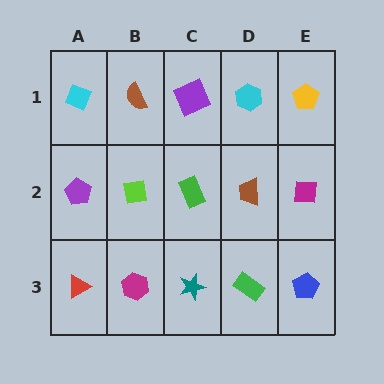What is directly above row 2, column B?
A brown semicircle.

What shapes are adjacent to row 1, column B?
A lime square (row 2, column B), a cyan diamond (row 1, column A), a purple square (row 1, column C).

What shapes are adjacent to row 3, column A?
A purple pentagon (row 2, column A), a magenta hexagon (row 3, column B).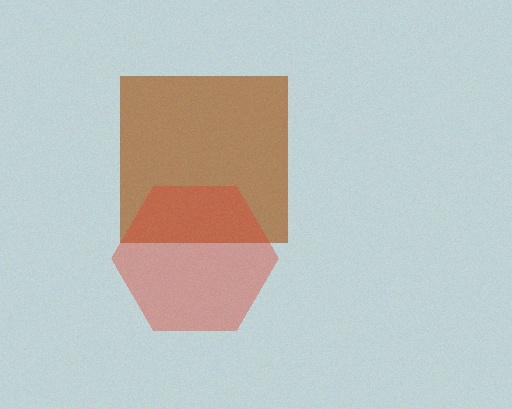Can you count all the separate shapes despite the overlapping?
Yes, there are 2 separate shapes.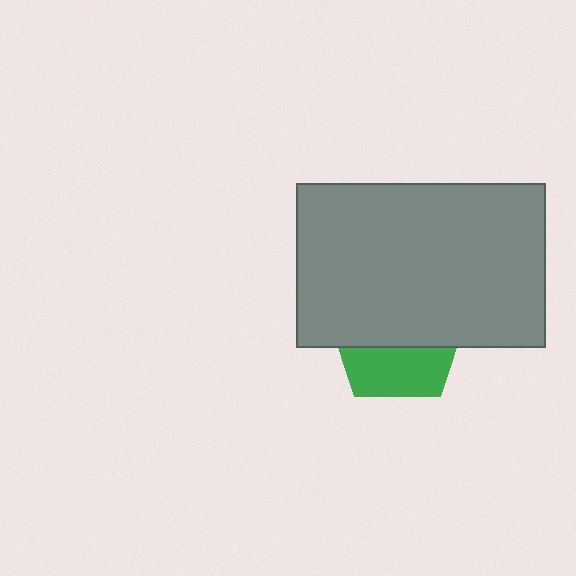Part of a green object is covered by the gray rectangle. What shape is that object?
It is a pentagon.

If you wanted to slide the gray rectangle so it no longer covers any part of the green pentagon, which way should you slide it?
Slide it up — that is the most direct way to separate the two shapes.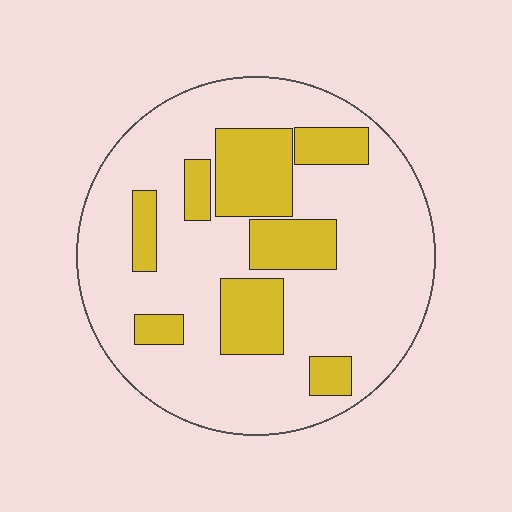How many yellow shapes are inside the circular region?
8.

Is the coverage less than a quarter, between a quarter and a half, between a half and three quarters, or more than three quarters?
Between a quarter and a half.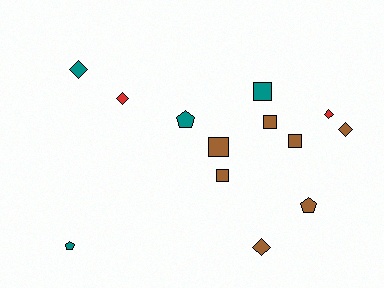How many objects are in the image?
There are 13 objects.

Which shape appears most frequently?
Square, with 5 objects.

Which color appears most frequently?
Brown, with 7 objects.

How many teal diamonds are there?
There is 1 teal diamond.